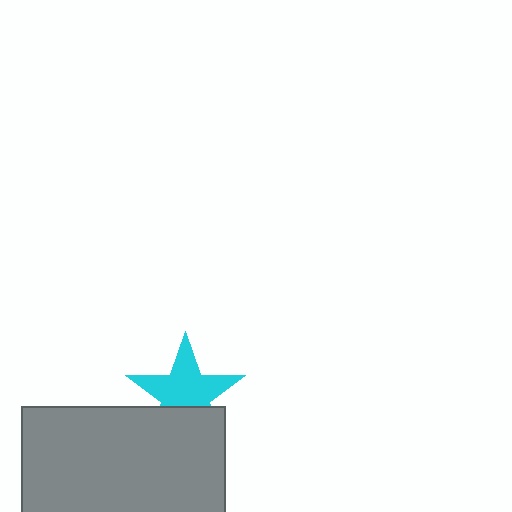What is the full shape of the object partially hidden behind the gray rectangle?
The partially hidden object is a cyan star.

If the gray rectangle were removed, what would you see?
You would see the complete cyan star.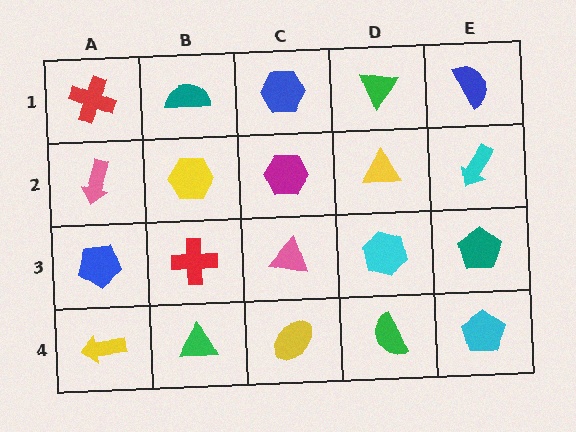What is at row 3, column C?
A pink triangle.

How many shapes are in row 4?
5 shapes.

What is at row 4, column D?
A green semicircle.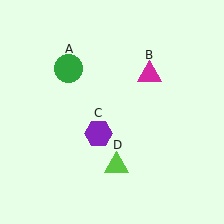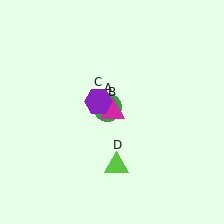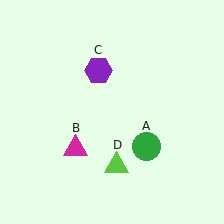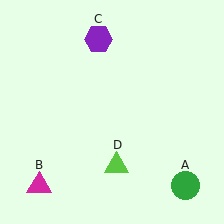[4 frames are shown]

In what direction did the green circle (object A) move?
The green circle (object A) moved down and to the right.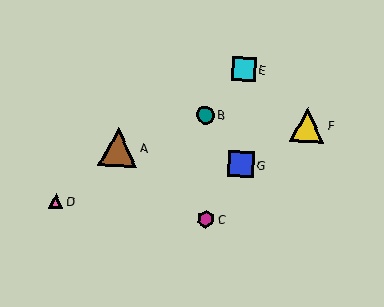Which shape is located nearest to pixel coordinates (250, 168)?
The blue square (labeled G) at (241, 164) is nearest to that location.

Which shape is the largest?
The brown triangle (labeled A) is the largest.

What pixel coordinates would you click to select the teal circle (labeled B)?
Click at (205, 115) to select the teal circle B.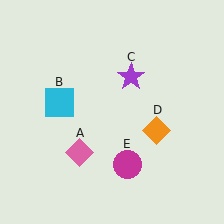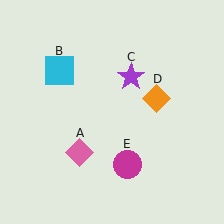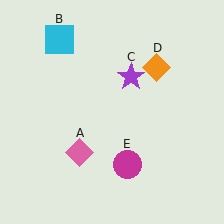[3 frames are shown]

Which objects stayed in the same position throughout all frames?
Pink diamond (object A) and purple star (object C) and magenta circle (object E) remained stationary.